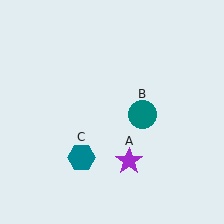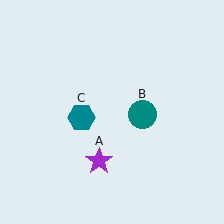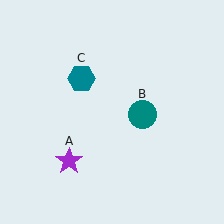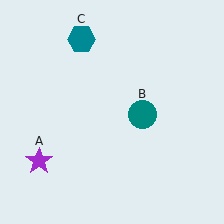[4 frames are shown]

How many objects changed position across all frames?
2 objects changed position: purple star (object A), teal hexagon (object C).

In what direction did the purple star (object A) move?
The purple star (object A) moved left.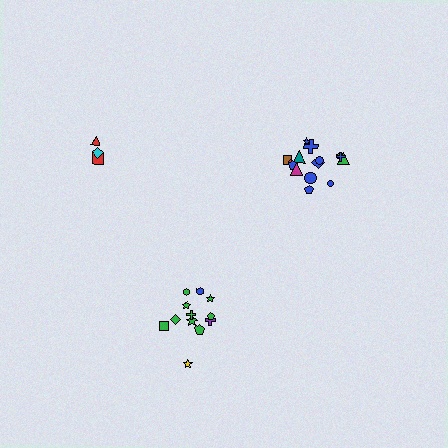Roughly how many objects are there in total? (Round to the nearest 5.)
Roughly 30 objects in total.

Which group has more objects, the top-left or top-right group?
The top-right group.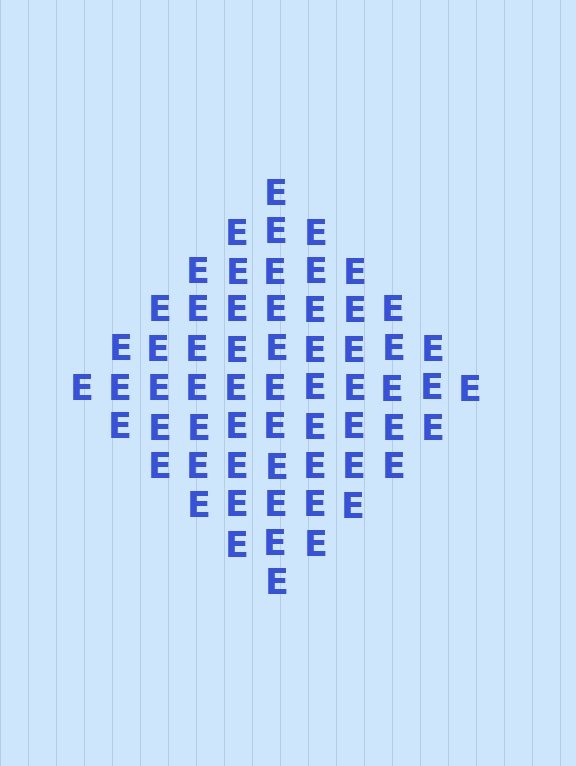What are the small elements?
The small elements are letter E's.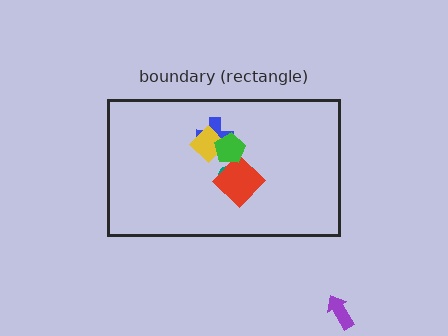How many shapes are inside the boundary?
5 inside, 1 outside.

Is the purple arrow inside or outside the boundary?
Outside.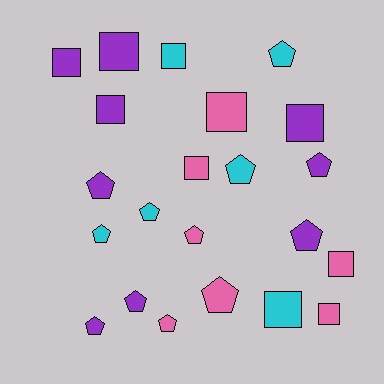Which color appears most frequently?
Purple, with 9 objects.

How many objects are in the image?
There are 22 objects.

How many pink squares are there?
There are 4 pink squares.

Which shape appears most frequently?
Pentagon, with 12 objects.